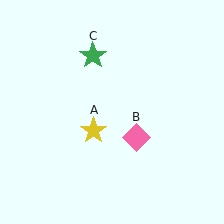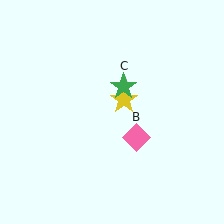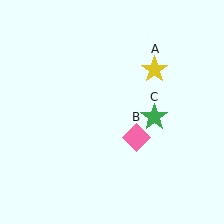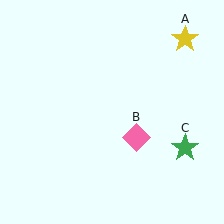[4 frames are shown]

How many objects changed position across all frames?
2 objects changed position: yellow star (object A), green star (object C).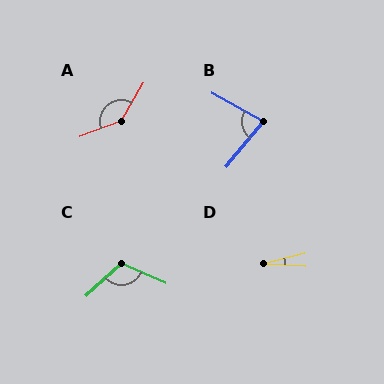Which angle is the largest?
A, at approximately 141 degrees.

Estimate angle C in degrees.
Approximately 113 degrees.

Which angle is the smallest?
D, at approximately 17 degrees.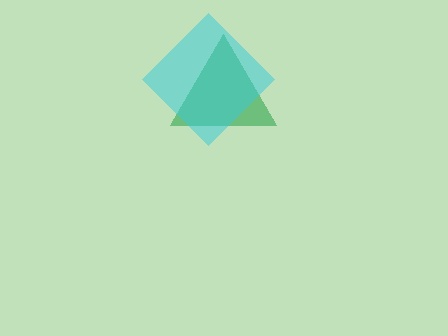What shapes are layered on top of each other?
The layered shapes are: a green triangle, a cyan diamond.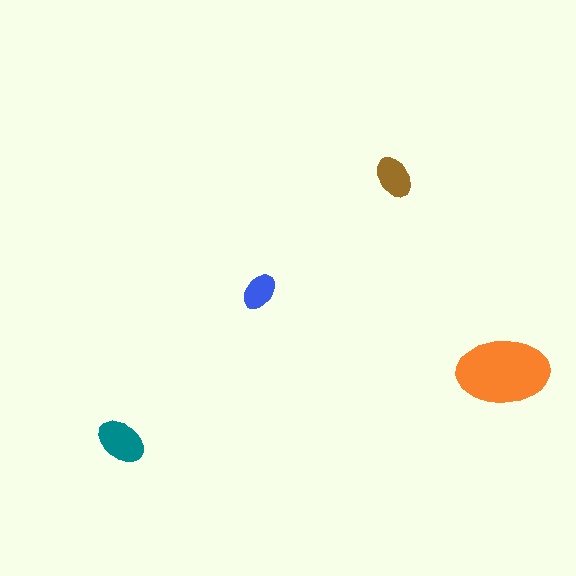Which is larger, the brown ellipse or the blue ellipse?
The brown one.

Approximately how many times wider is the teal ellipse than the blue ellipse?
About 1.5 times wider.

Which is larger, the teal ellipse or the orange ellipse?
The orange one.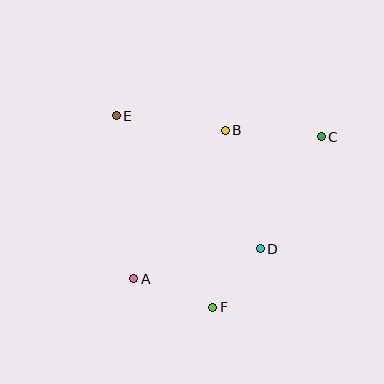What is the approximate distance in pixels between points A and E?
The distance between A and E is approximately 164 pixels.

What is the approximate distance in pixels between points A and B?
The distance between A and B is approximately 174 pixels.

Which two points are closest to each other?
Points D and F are closest to each other.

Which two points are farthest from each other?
Points A and C are farthest from each other.